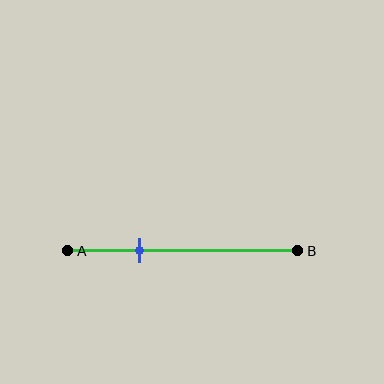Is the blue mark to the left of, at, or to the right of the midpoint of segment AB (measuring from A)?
The blue mark is to the left of the midpoint of segment AB.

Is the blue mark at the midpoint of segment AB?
No, the mark is at about 30% from A, not at the 50% midpoint.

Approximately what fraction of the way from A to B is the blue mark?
The blue mark is approximately 30% of the way from A to B.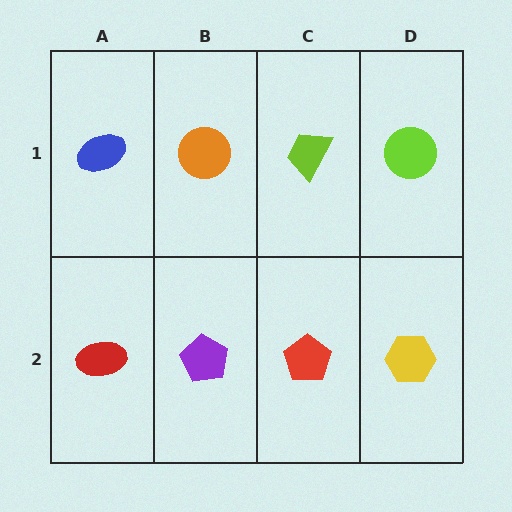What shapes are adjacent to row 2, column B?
An orange circle (row 1, column B), a red ellipse (row 2, column A), a red pentagon (row 2, column C).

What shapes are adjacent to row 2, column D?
A lime circle (row 1, column D), a red pentagon (row 2, column C).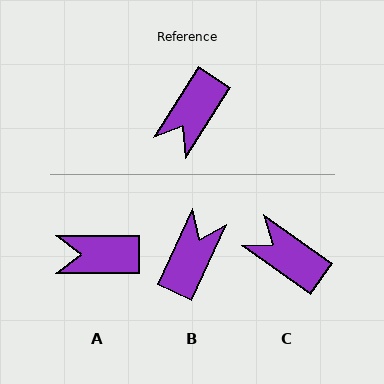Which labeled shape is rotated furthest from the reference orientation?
B, about 172 degrees away.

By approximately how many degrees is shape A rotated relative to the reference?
Approximately 58 degrees clockwise.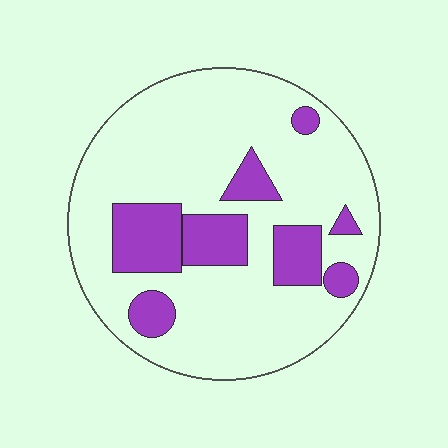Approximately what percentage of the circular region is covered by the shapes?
Approximately 20%.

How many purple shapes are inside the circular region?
8.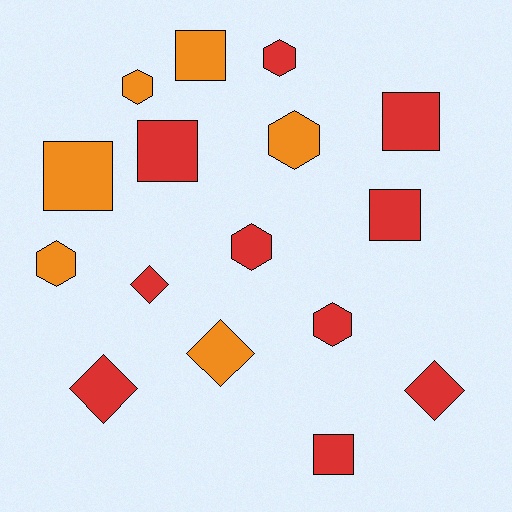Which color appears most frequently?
Red, with 10 objects.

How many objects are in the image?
There are 16 objects.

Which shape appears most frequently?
Hexagon, with 6 objects.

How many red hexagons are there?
There are 3 red hexagons.